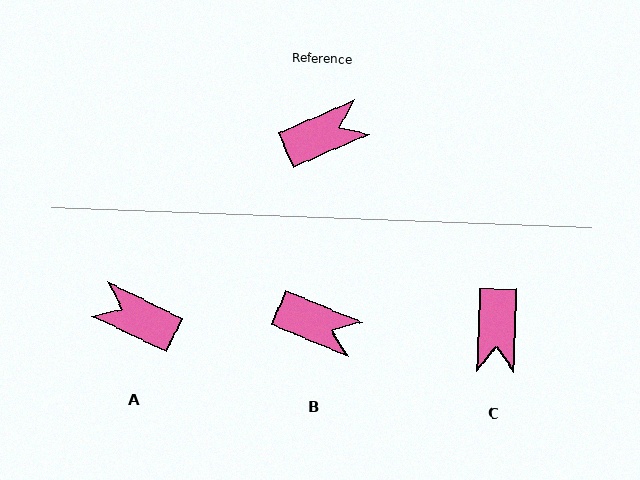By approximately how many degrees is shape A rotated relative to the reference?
Approximately 131 degrees counter-clockwise.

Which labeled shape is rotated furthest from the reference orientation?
A, about 131 degrees away.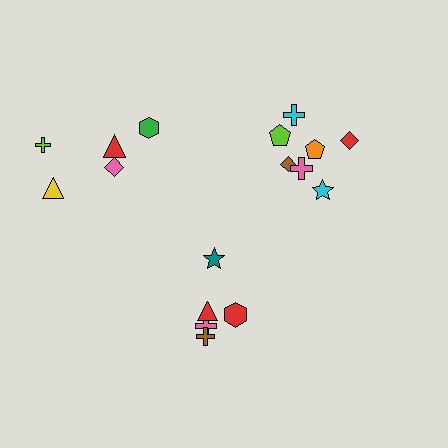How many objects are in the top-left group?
There are 5 objects.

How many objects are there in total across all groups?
There are 17 objects.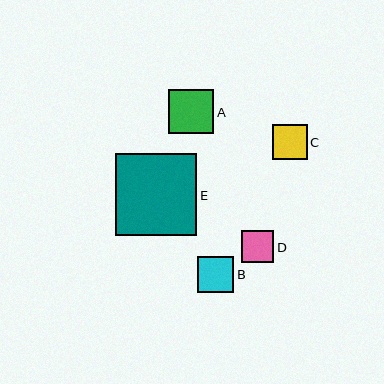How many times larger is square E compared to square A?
Square E is approximately 1.8 times the size of square A.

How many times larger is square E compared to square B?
Square E is approximately 2.3 times the size of square B.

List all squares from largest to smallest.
From largest to smallest: E, A, B, C, D.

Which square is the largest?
Square E is the largest with a size of approximately 82 pixels.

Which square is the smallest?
Square D is the smallest with a size of approximately 32 pixels.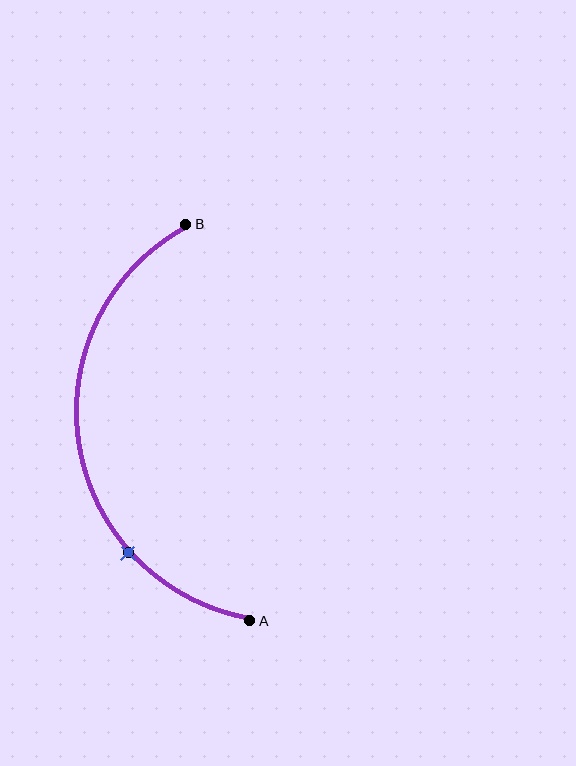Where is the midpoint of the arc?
The arc midpoint is the point on the curve farthest from the straight line joining A and B. It sits to the left of that line.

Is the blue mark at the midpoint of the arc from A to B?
No. The blue mark lies on the arc but is closer to endpoint A. The arc midpoint would be at the point on the curve equidistant along the arc from both A and B.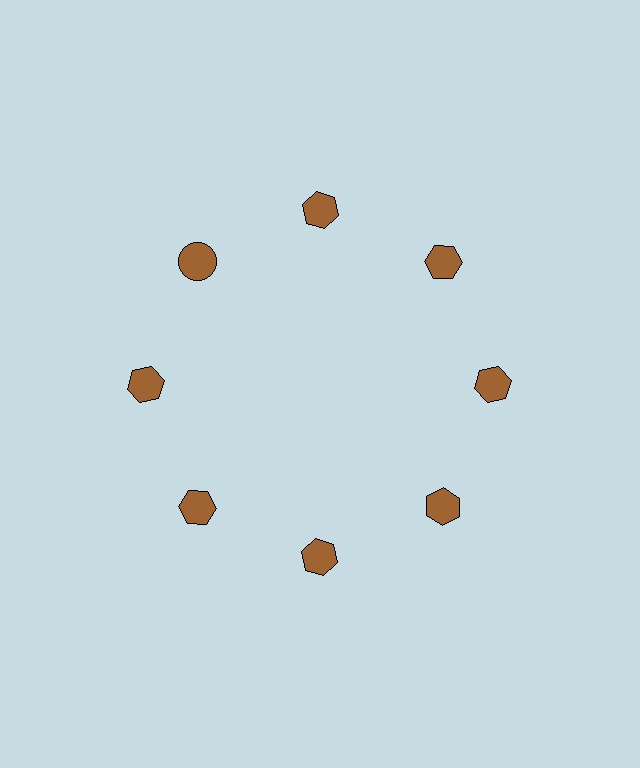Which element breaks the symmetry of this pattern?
The brown circle at roughly the 10 o'clock position breaks the symmetry. All other shapes are brown hexagons.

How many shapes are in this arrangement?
There are 8 shapes arranged in a ring pattern.